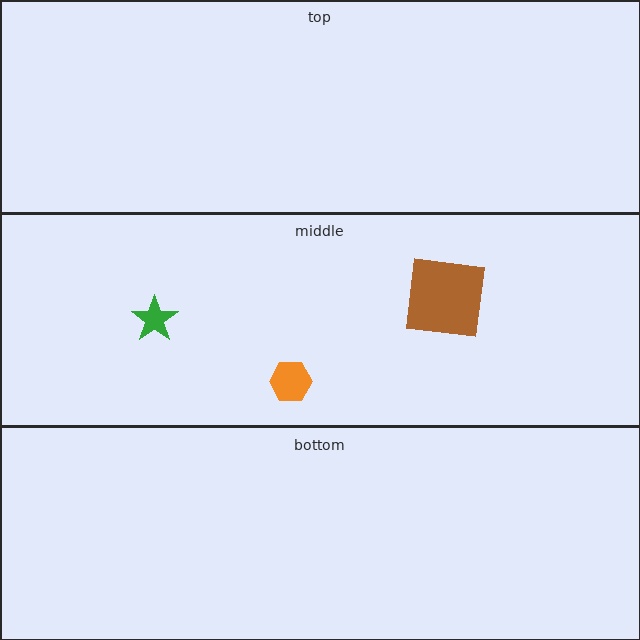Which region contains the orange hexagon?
The middle region.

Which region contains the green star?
The middle region.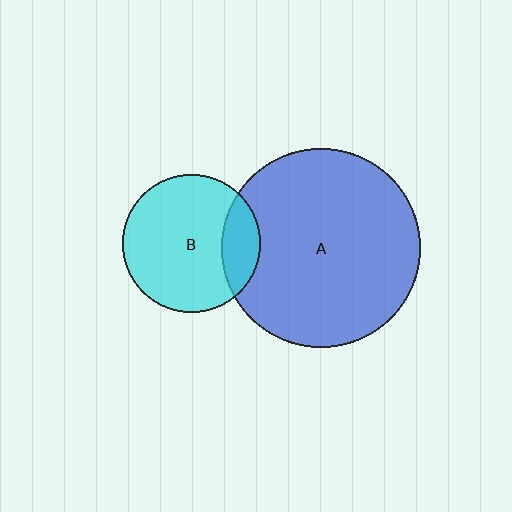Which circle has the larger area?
Circle A (blue).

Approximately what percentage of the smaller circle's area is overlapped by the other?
Approximately 20%.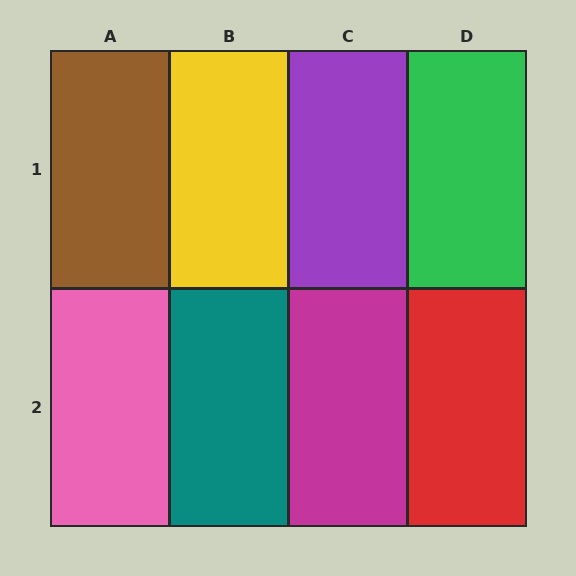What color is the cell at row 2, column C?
Magenta.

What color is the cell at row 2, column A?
Pink.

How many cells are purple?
1 cell is purple.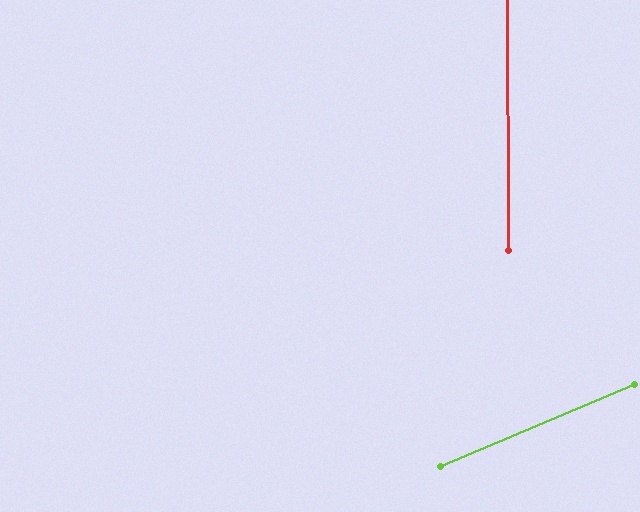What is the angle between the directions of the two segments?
Approximately 67 degrees.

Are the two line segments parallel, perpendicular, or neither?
Neither parallel nor perpendicular — they differ by about 67°.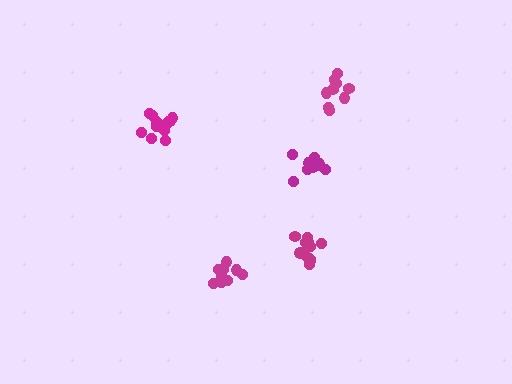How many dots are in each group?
Group 1: 9 dots, Group 2: 13 dots, Group 3: 11 dots, Group 4: 9 dots, Group 5: 10 dots (52 total).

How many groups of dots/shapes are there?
There are 5 groups.